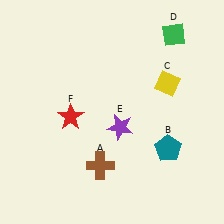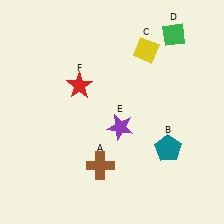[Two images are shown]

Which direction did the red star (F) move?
The red star (F) moved up.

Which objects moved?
The objects that moved are: the yellow diamond (C), the red star (F).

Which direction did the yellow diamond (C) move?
The yellow diamond (C) moved up.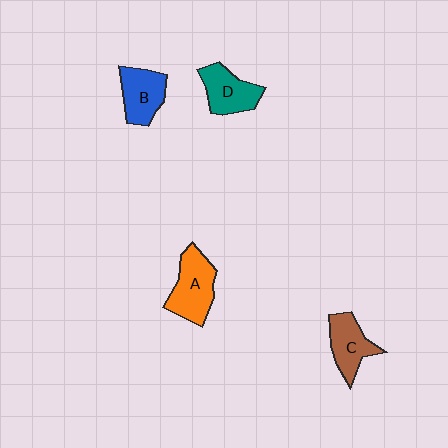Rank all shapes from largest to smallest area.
From largest to smallest: A (orange), B (blue), D (teal), C (brown).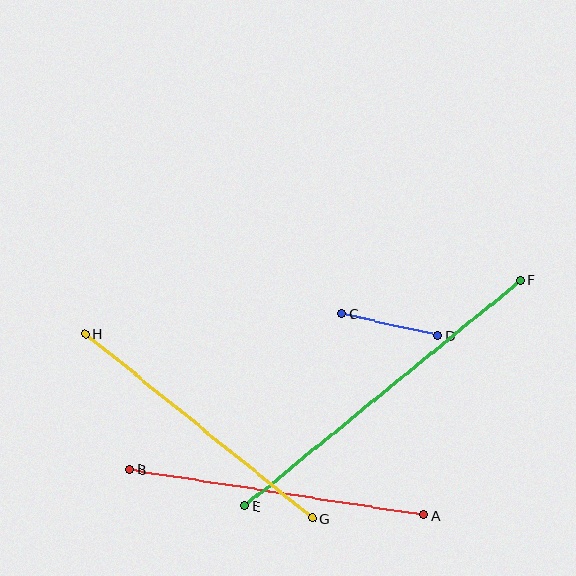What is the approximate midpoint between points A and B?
The midpoint is at approximately (277, 492) pixels.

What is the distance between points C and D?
The distance is approximately 99 pixels.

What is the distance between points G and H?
The distance is approximately 292 pixels.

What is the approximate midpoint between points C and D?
The midpoint is at approximately (390, 324) pixels.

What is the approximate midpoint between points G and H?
The midpoint is at approximately (199, 426) pixels.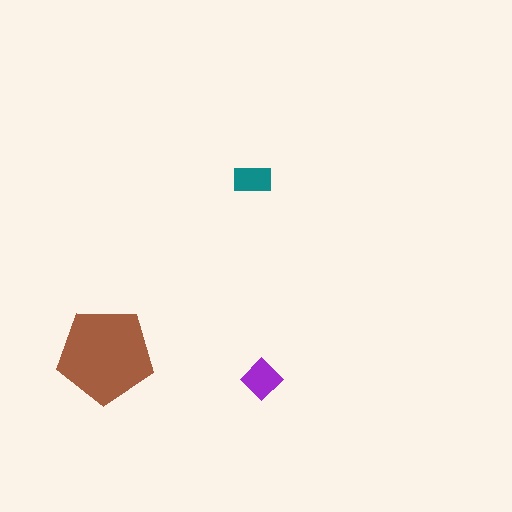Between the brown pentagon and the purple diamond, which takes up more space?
The brown pentagon.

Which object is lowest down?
The purple diamond is bottommost.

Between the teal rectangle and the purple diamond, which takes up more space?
The purple diamond.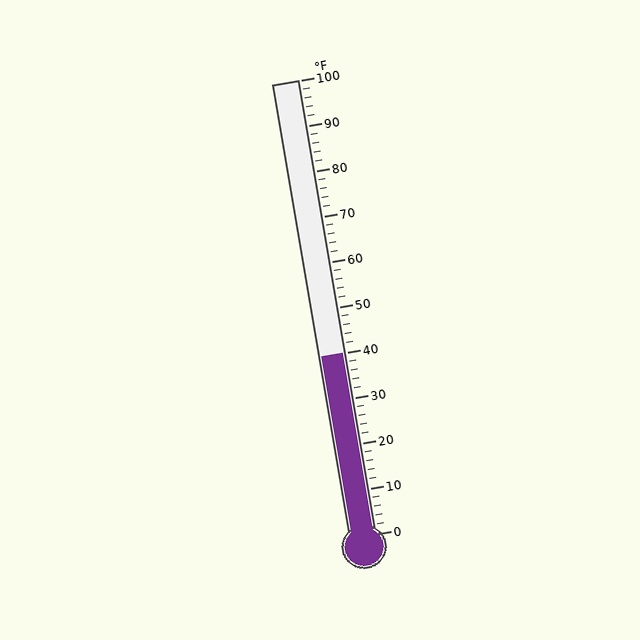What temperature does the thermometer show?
The thermometer shows approximately 40°F.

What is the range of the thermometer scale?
The thermometer scale ranges from 0°F to 100°F.